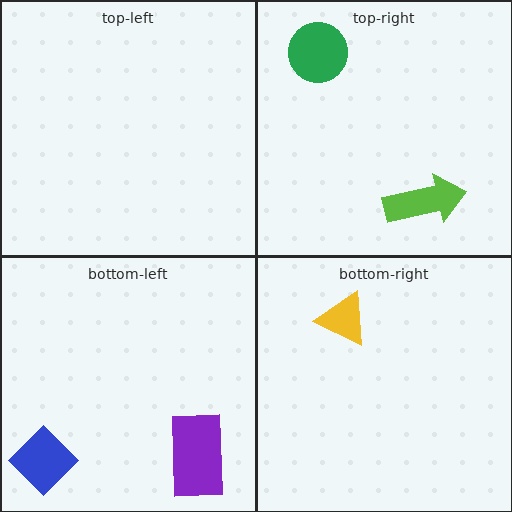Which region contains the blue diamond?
The bottom-left region.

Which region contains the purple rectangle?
The bottom-left region.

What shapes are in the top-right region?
The green circle, the lime arrow.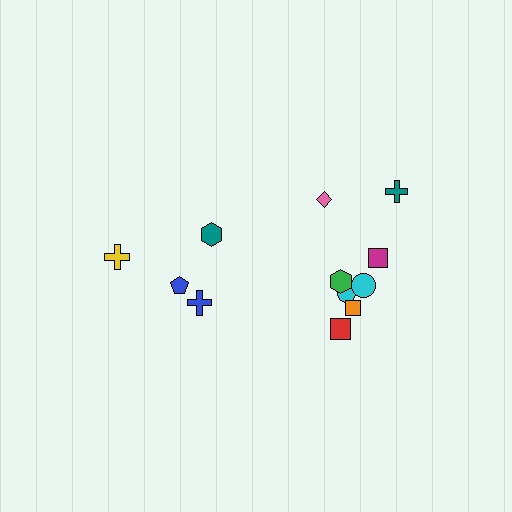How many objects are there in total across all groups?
There are 12 objects.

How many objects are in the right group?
There are 8 objects.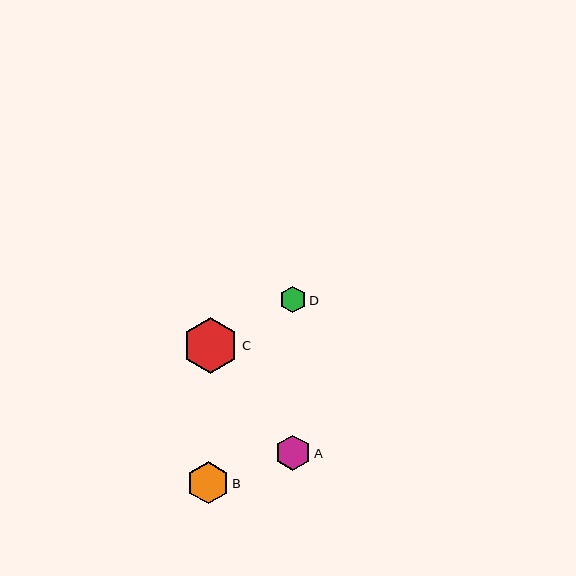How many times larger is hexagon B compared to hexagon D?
Hexagon B is approximately 1.6 times the size of hexagon D.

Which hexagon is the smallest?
Hexagon D is the smallest with a size of approximately 26 pixels.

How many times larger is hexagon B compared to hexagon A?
Hexagon B is approximately 1.2 times the size of hexagon A.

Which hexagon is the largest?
Hexagon C is the largest with a size of approximately 56 pixels.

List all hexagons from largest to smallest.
From largest to smallest: C, B, A, D.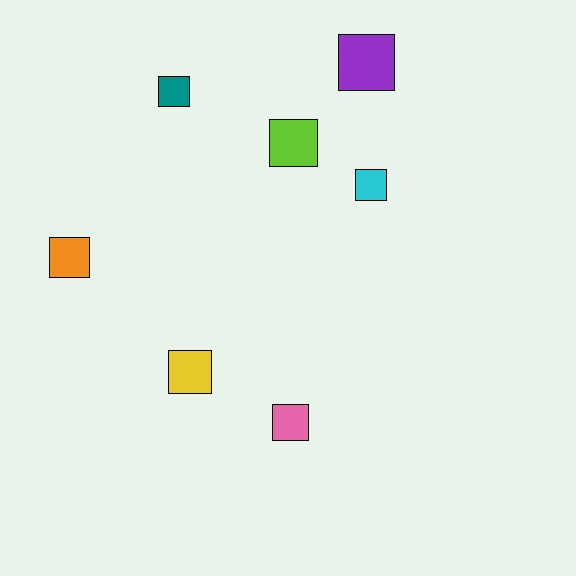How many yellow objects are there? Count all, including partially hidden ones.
There is 1 yellow object.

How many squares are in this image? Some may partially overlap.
There are 7 squares.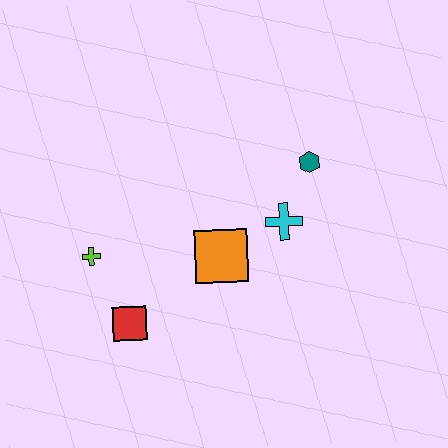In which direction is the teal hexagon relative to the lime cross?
The teal hexagon is to the right of the lime cross.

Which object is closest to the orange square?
The cyan cross is closest to the orange square.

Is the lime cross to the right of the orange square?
No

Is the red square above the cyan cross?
No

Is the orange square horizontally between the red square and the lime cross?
No